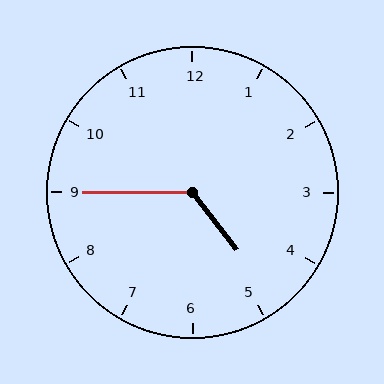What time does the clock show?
4:45.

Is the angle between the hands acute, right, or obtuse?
It is obtuse.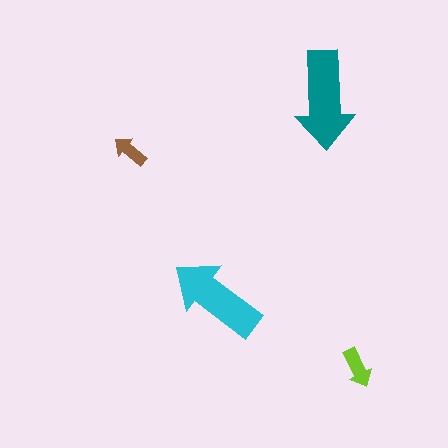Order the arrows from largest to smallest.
the teal one, the cyan one, the lime one, the brown one.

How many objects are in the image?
There are 4 objects in the image.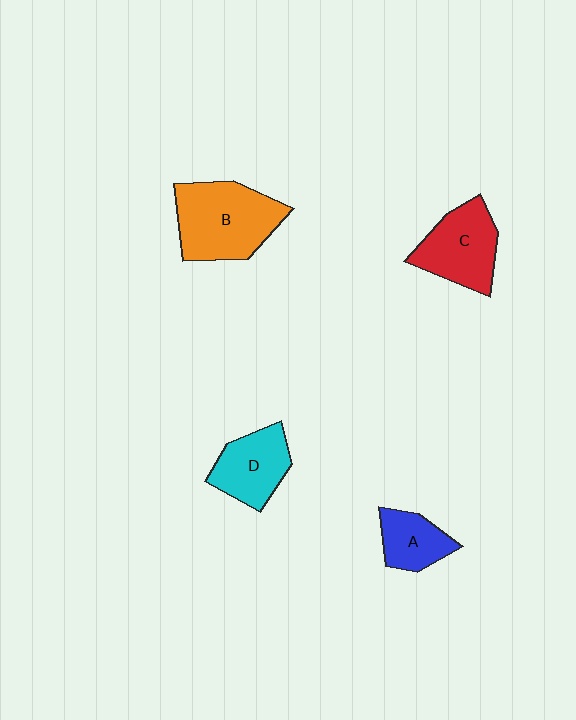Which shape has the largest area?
Shape B (orange).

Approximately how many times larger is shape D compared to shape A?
Approximately 1.3 times.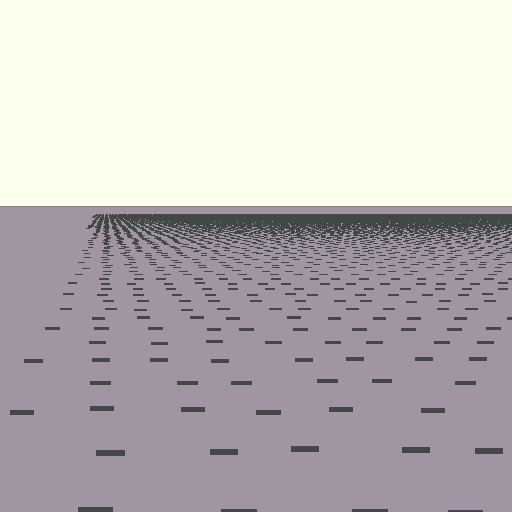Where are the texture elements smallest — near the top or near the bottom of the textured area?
Near the top.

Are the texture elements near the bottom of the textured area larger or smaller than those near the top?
Larger. Near the bottom, elements are closer to the viewer and appear at a bigger on-screen size.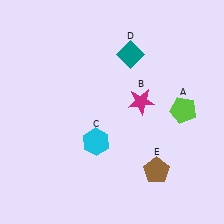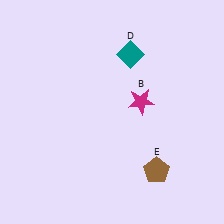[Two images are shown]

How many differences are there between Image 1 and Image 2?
There are 2 differences between the two images.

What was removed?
The lime pentagon (A), the cyan hexagon (C) were removed in Image 2.